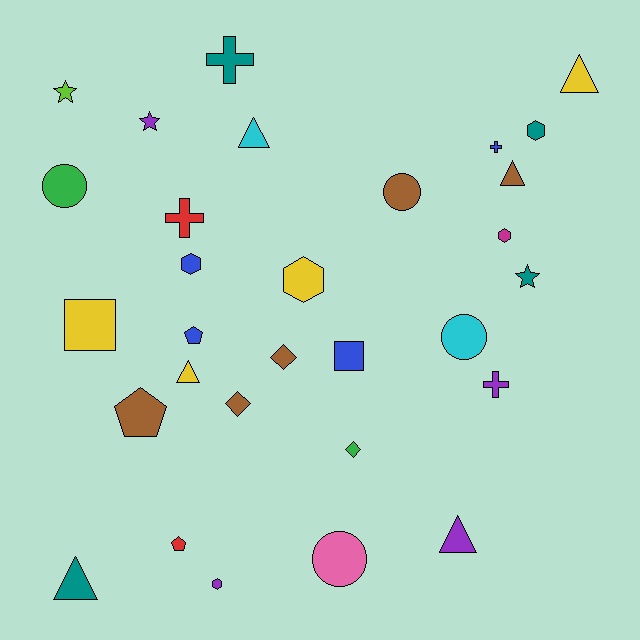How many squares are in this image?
There are 2 squares.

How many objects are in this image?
There are 30 objects.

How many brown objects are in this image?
There are 5 brown objects.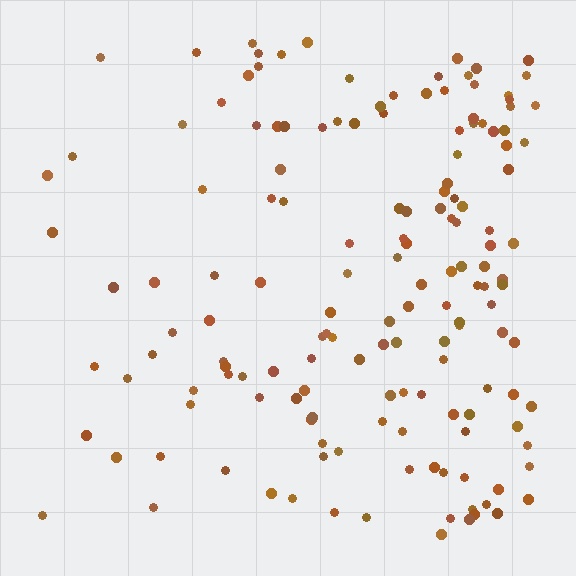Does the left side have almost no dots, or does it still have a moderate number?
Still a moderate number, just noticeably fewer than the right.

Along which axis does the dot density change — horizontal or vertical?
Horizontal.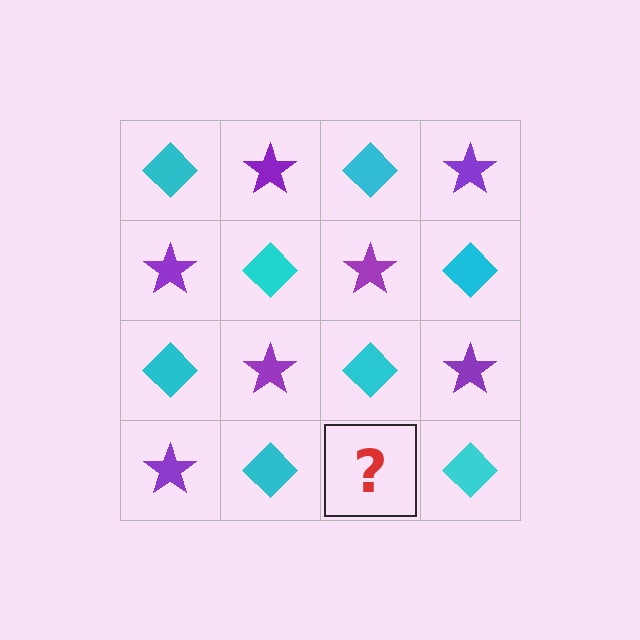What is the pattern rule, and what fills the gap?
The rule is that it alternates cyan diamond and purple star in a checkerboard pattern. The gap should be filled with a purple star.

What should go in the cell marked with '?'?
The missing cell should contain a purple star.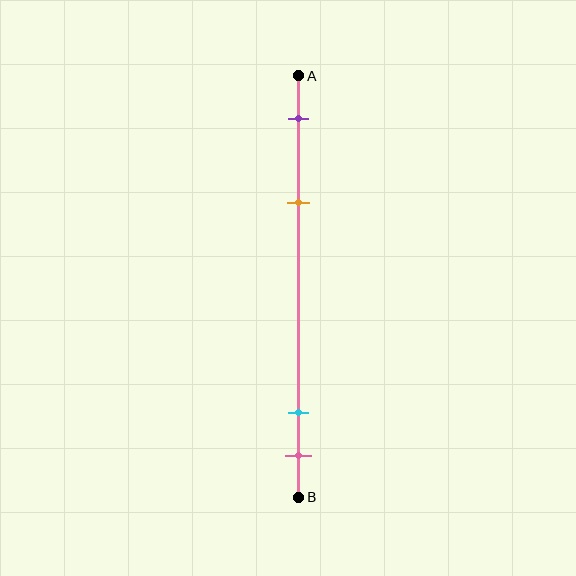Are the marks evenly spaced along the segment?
No, the marks are not evenly spaced.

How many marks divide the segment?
There are 4 marks dividing the segment.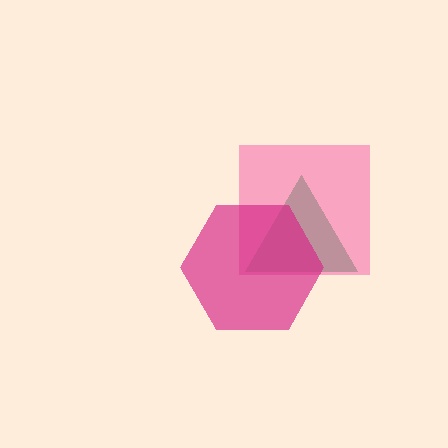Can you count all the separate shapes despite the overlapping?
Yes, there are 3 separate shapes.